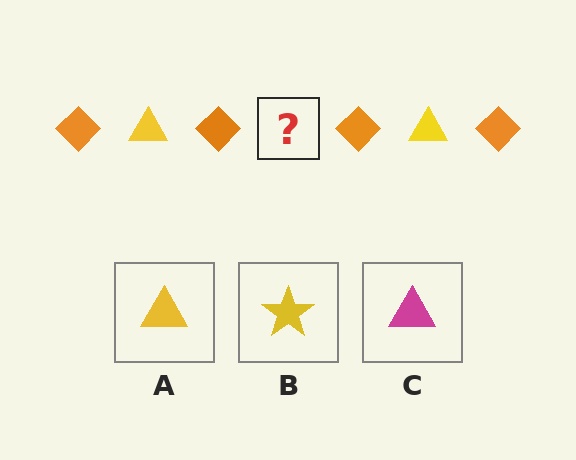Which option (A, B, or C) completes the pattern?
A.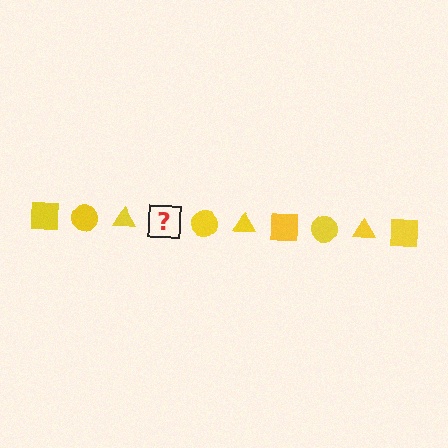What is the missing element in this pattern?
The missing element is a yellow square.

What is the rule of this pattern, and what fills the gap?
The rule is that the pattern cycles through square, circle, triangle shapes in yellow. The gap should be filled with a yellow square.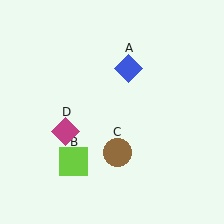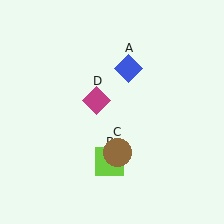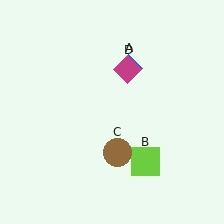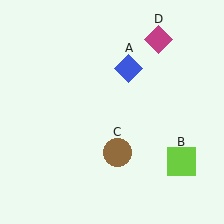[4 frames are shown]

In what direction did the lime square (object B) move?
The lime square (object B) moved right.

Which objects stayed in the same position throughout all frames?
Blue diamond (object A) and brown circle (object C) remained stationary.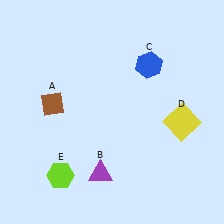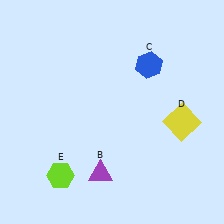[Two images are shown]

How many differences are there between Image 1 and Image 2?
There is 1 difference between the two images.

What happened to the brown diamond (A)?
The brown diamond (A) was removed in Image 2. It was in the top-left area of Image 1.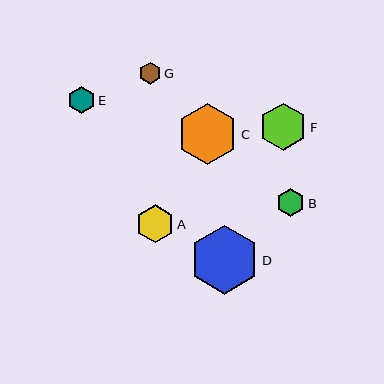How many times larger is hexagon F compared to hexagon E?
Hexagon F is approximately 1.7 times the size of hexagon E.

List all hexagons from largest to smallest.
From largest to smallest: D, C, F, A, B, E, G.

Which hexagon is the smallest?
Hexagon G is the smallest with a size of approximately 22 pixels.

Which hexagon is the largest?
Hexagon D is the largest with a size of approximately 69 pixels.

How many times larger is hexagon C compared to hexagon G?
Hexagon C is approximately 2.7 times the size of hexagon G.